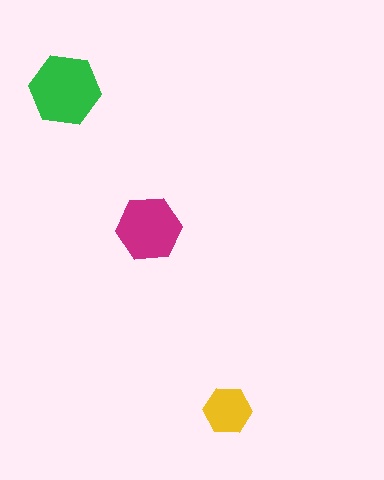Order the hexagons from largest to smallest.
the green one, the magenta one, the yellow one.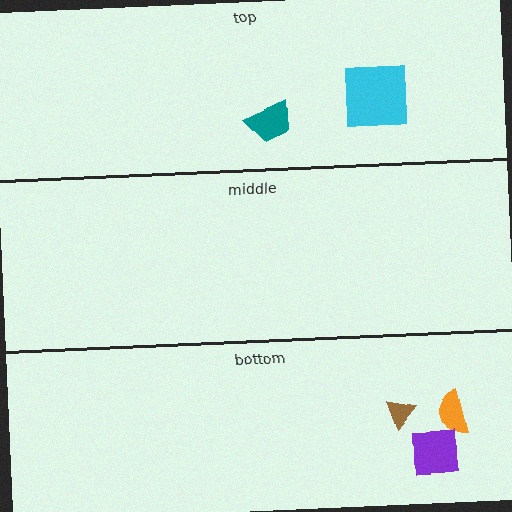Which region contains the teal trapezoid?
The top region.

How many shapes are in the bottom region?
3.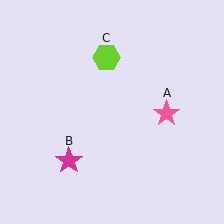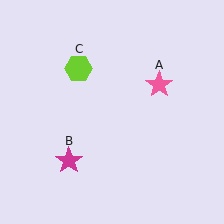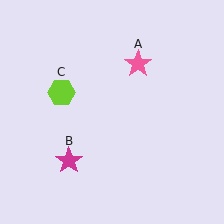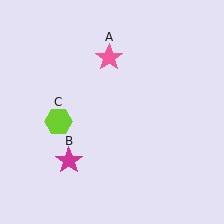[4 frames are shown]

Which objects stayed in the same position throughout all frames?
Magenta star (object B) remained stationary.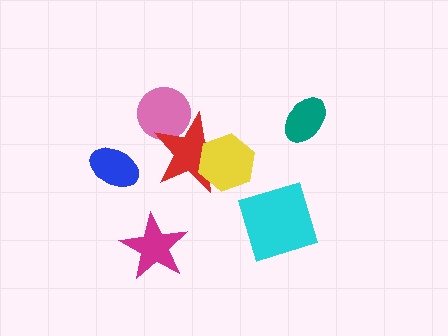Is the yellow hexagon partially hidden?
No, no other shape covers it.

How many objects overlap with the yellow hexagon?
1 object overlaps with the yellow hexagon.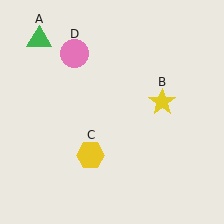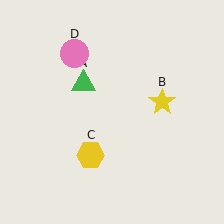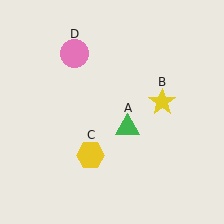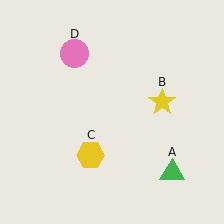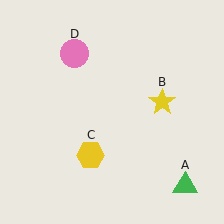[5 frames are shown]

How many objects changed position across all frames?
1 object changed position: green triangle (object A).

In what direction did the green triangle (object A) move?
The green triangle (object A) moved down and to the right.